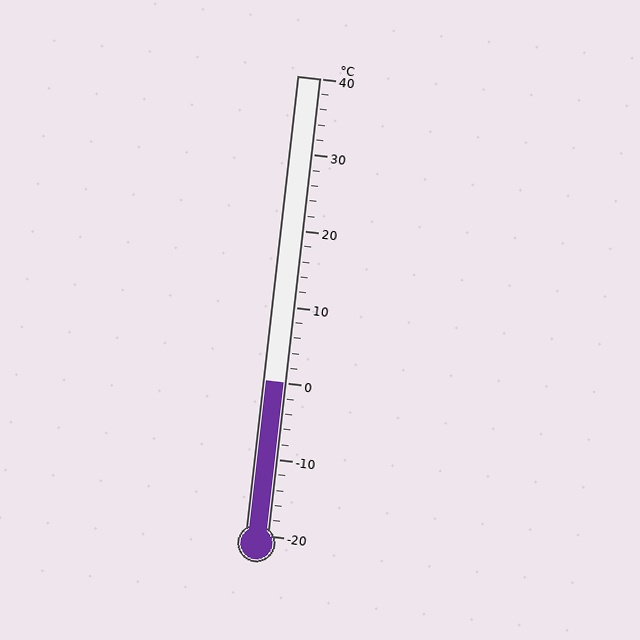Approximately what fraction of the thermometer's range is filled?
The thermometer is filled to approximately 35% of its range.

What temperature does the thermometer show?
The thermometer shows approximately 0°C.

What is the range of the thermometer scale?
The thermometer scale ranges from -20°C to 40°C.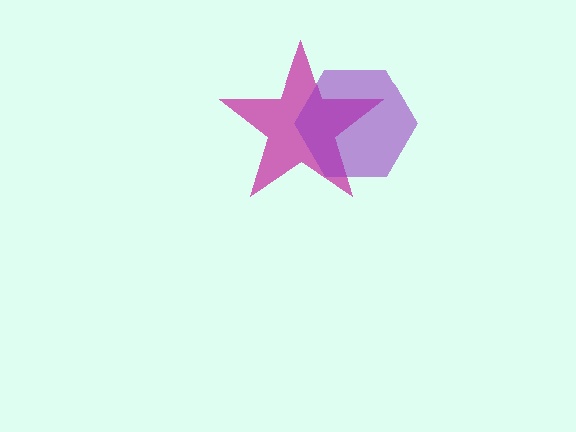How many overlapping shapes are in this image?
There are 2 overlapping shapes in the image.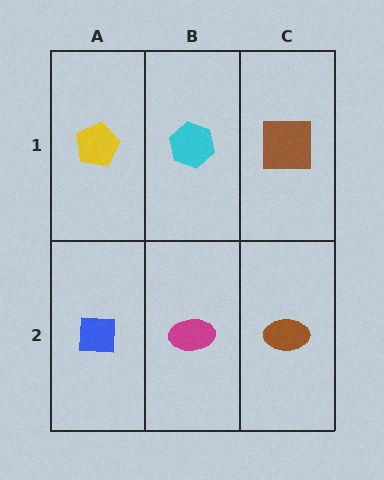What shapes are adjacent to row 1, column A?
A blue square (row 2, column A), a cyan hexagon (row 1, column B).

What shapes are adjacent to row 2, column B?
A cyan hexagon (row 1, column B), a blue square (row 2, column A), a brown ellipse (row 2, column C).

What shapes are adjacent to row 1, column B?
A magenta ellipse (row 2, column B), a yellow pentagon (row 1, column A), a brown square (row 1, column C).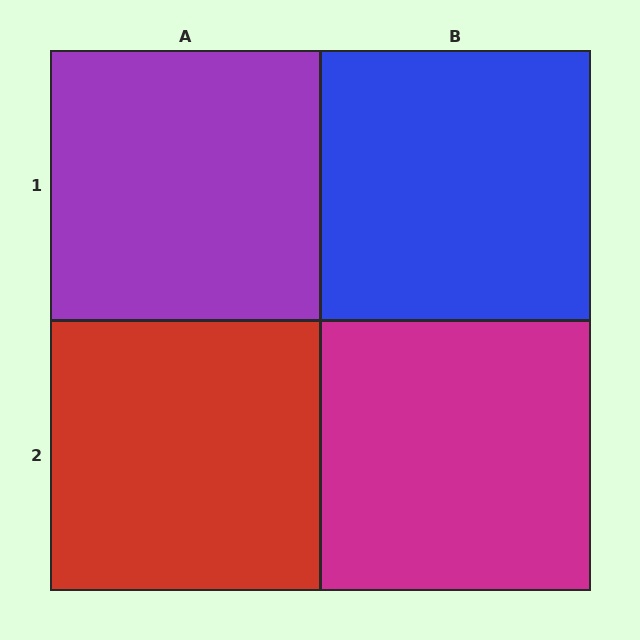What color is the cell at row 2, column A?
Red.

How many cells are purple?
1 cell is purple.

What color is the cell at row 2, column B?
Magenta.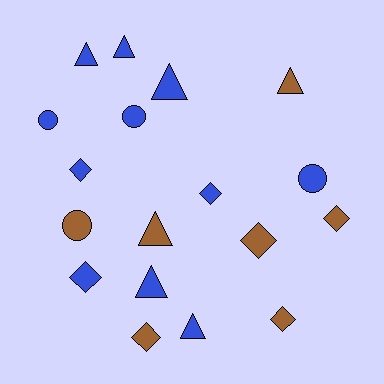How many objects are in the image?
There are 18 objects.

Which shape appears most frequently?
Triangle, with 7 objects.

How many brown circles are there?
There is 1 brown circle.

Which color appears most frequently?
Blue, with 11 objects.